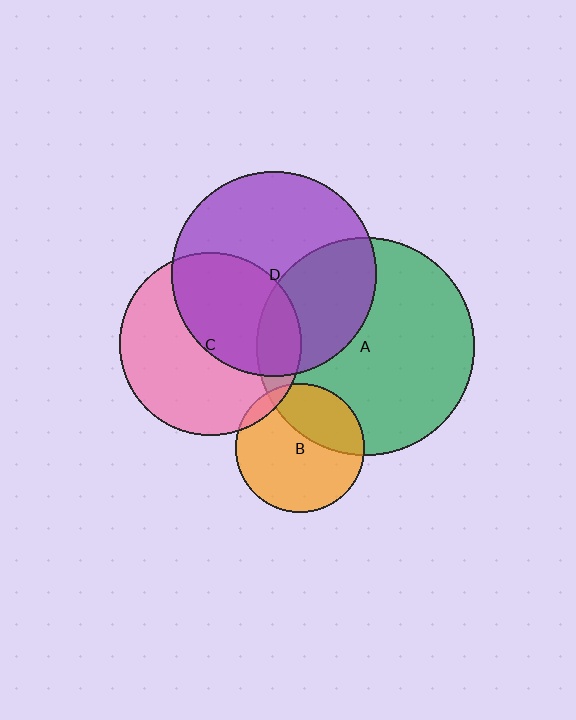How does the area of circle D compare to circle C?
Approximately 1.3 times.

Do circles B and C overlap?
Yes.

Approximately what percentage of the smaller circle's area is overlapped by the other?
Approximately 5%.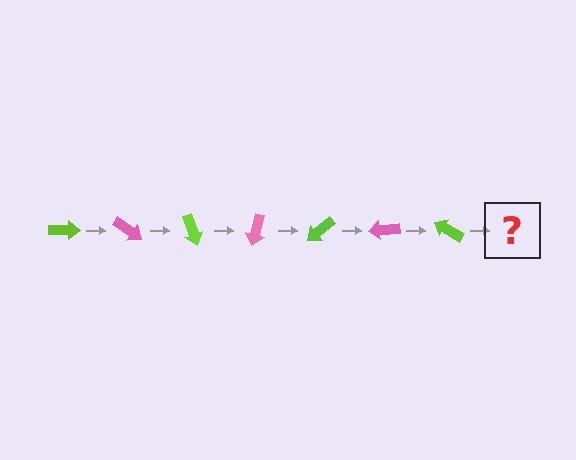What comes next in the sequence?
The next element should be a pink arrow, rotated 245 degrees from the start.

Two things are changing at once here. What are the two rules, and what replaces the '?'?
The two rules are that it rotates 35 degrees each step and the color cycles through lime and pink. The '?' should be a pink arrow, rotated 245 degrees from the start.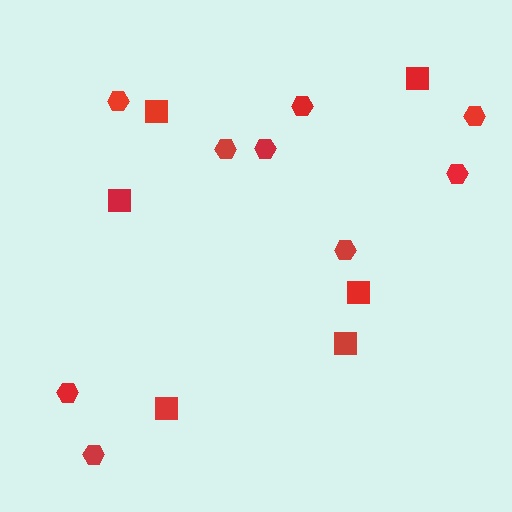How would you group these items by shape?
There are 2 groups: one group of hexagons (9) and one group of squares (6).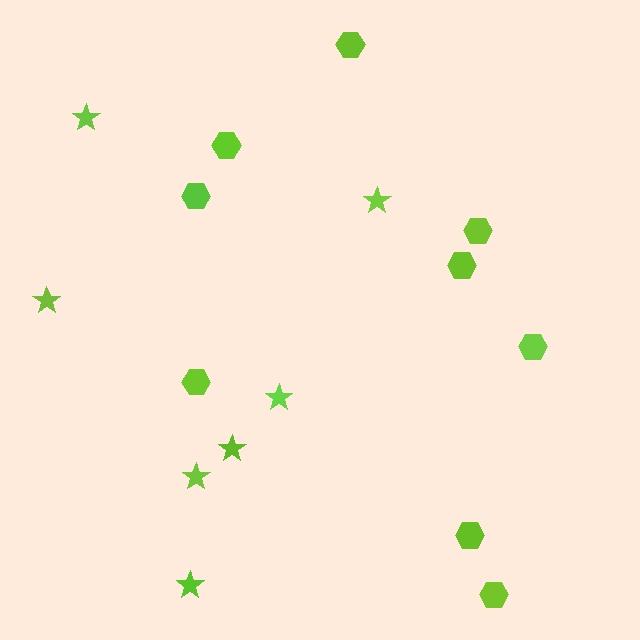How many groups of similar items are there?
There are 2 groups: one group of hexagons (9) and one group of stars (7).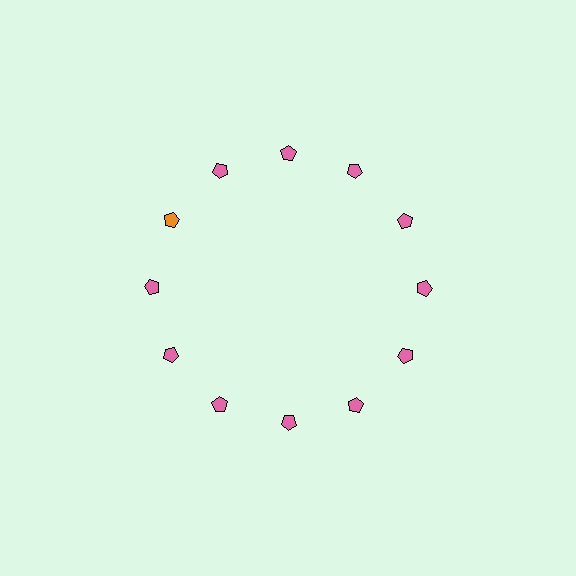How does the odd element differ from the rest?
It has a different color: orange instead of pink.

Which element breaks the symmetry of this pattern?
The orange pentagon at roughly the 10 o'clock position breaks the symmetry. All other shapes are pink pentagons.